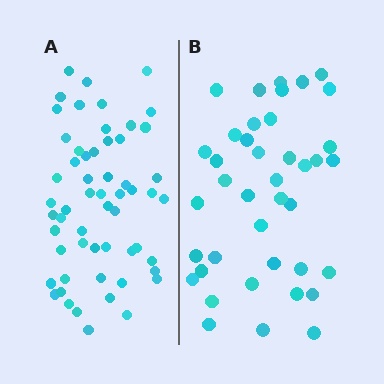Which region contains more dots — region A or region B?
Region A (the left region) has more dots.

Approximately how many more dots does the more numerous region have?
Region A has approximately 15 more dots than region B.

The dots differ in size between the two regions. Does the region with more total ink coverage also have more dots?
No. Region B has more total ink coverage because its dots are larger, but region A actually contains more individual dots. Total area can be misleading — the number of items is what matters here.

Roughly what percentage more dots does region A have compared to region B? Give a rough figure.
About 40% more.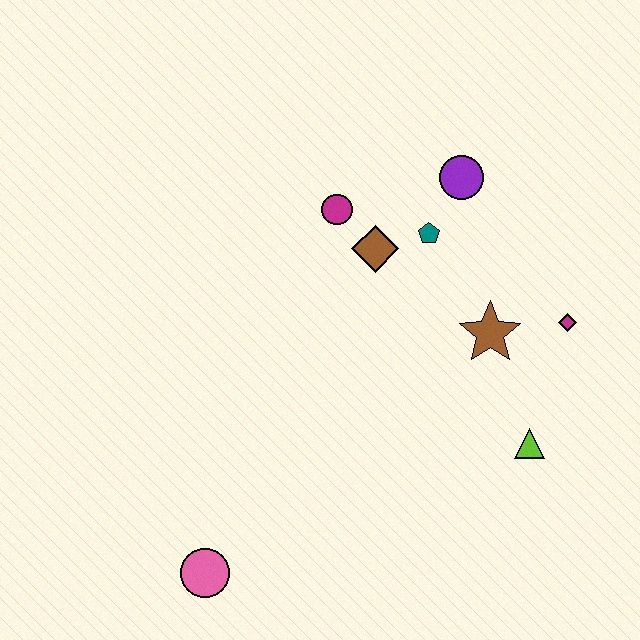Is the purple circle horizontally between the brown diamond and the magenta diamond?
Yes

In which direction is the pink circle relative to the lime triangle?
The pink circle is to the left of the lime triangle.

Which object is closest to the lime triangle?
The brown star is closest to the lime triangle.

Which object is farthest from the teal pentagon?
The pink circle is farthest from the teal pentagon.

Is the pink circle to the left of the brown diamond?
Yes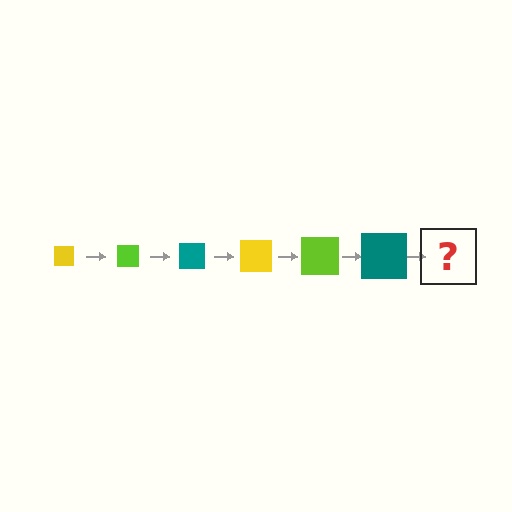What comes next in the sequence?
The next element should be a yellow square, larger than the previous one.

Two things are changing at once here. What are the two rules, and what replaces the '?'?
The two rules are that the square grows larger each step and the color cycles through yellow, lime, and teal. The '?' should be a yellow square, larger than the previous one.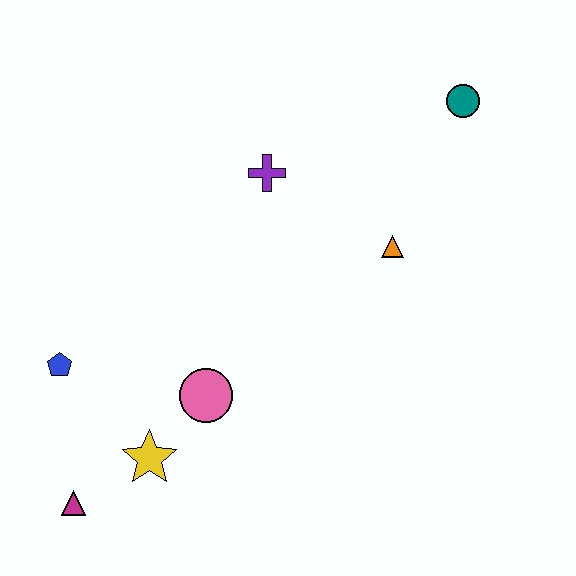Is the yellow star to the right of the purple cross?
No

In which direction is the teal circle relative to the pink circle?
The teal circle is above the pink circle.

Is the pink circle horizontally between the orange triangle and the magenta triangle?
Yes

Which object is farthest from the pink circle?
The teal circle is farthest from the pink circle.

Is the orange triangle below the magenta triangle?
No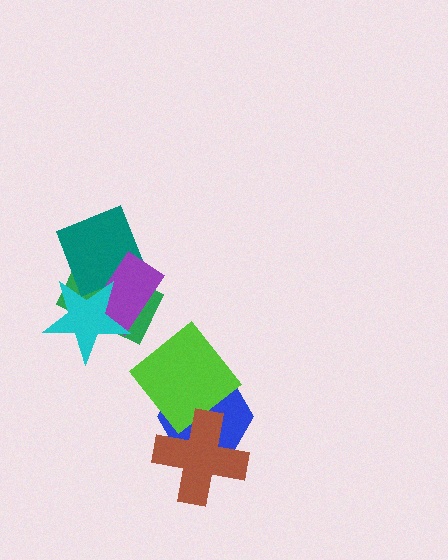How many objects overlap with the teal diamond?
3 objects overlap with the teal diamond.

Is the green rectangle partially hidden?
Yes, it is partially covered by another shape.